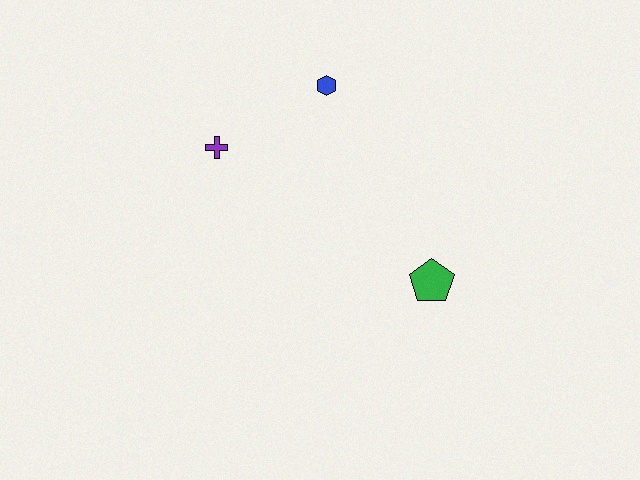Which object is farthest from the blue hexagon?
The green pentagon is farthest from the blue hexagon.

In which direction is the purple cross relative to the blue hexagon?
The purple cross is to the left of the blue hexagon.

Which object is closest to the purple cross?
The blue hexagon is closest to the purple cross.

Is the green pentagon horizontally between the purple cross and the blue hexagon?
No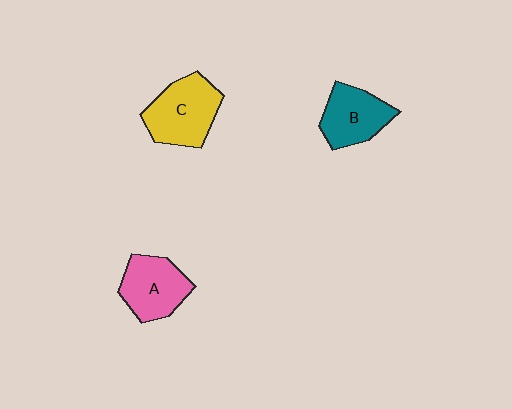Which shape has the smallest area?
Shape B (teal).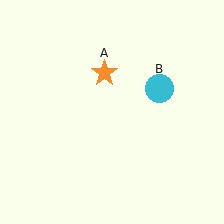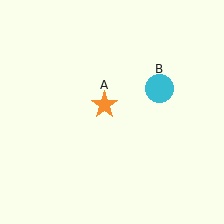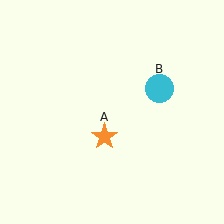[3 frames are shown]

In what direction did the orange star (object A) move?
The orange star (object A) moved down.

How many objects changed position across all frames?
1 object changed position: orange star (object A).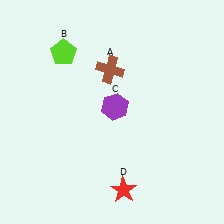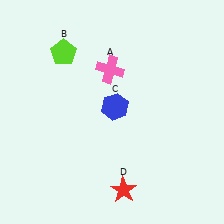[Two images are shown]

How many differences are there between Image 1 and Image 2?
There are 2 differences between the two images.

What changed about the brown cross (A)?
In Image 1, A is brown. In Image 2, it changed to pink.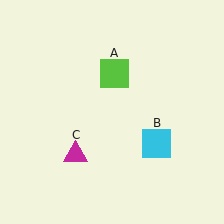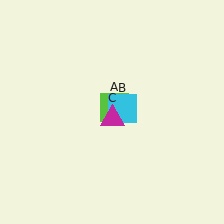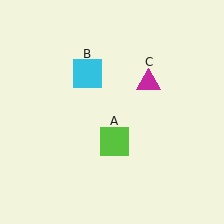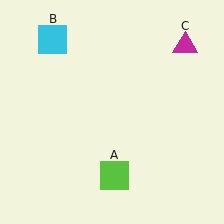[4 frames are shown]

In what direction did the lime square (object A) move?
The lime square (object A) moved down.